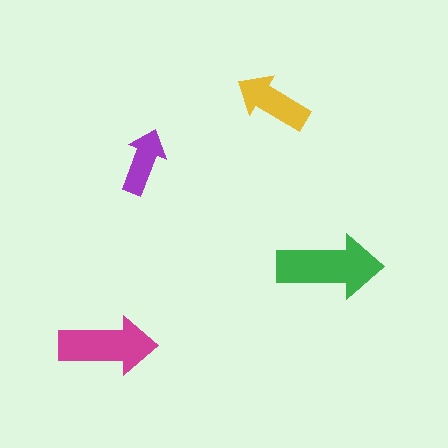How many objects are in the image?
There are 4 objects in the image.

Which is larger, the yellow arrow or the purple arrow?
The yellow one.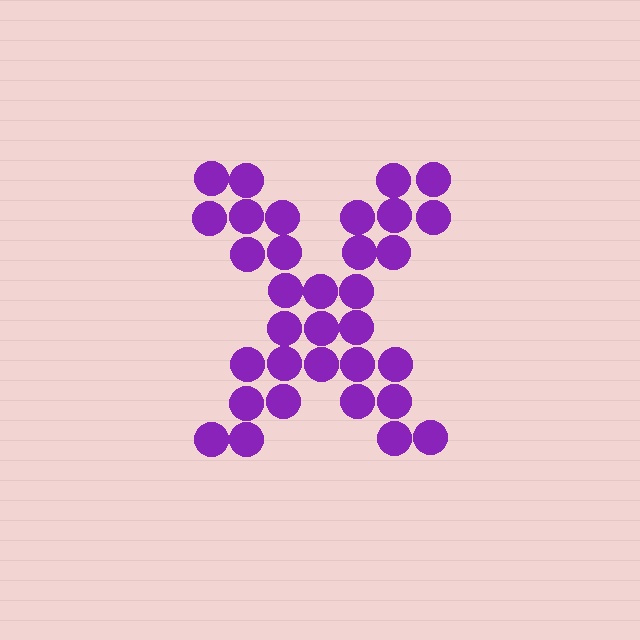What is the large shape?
The large shape is the letter X.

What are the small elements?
The small elements are circles.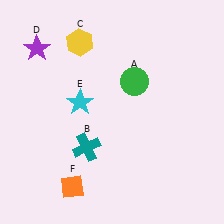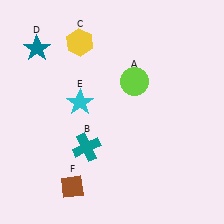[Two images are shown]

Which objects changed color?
A changed from green to lime. D changed from purple to teal. F changed from orange to brown.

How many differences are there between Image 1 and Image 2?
There are 3 differences between the two images.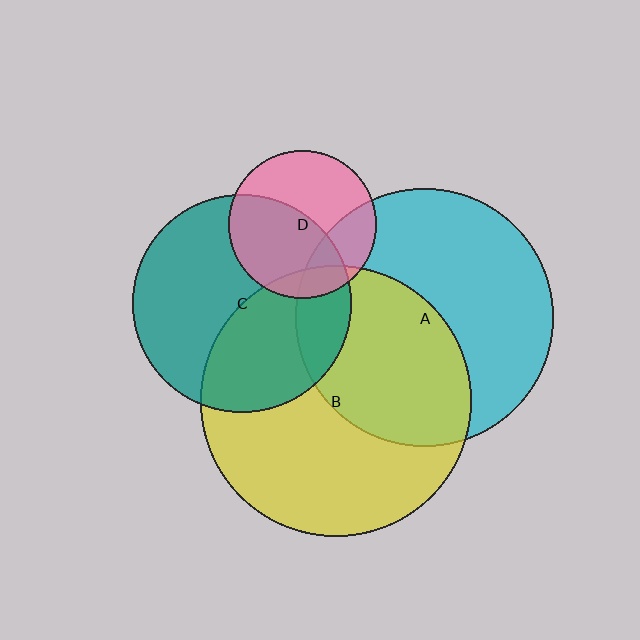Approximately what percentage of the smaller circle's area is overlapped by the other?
Approximately 15%.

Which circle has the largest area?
Circle B (yellow).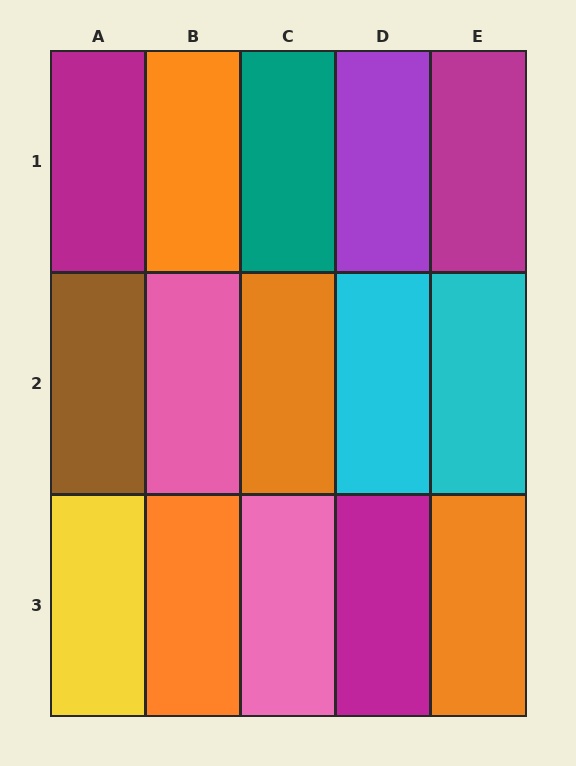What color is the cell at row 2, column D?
Cyan.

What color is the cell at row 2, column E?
Cyan.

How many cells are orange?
4 cells are orange.